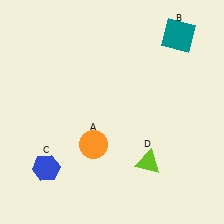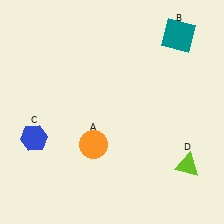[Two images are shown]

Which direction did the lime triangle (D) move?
The lime triangle (D) moved right.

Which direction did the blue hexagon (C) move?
The blue hexagon (C) moved up.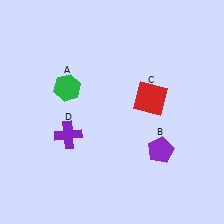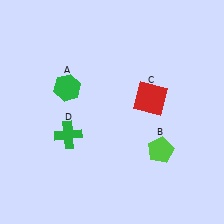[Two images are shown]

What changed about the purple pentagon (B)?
In Image 1, B is purple. In Image 2, it changed to lime.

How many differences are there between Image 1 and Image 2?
There are 2 differences between the two images.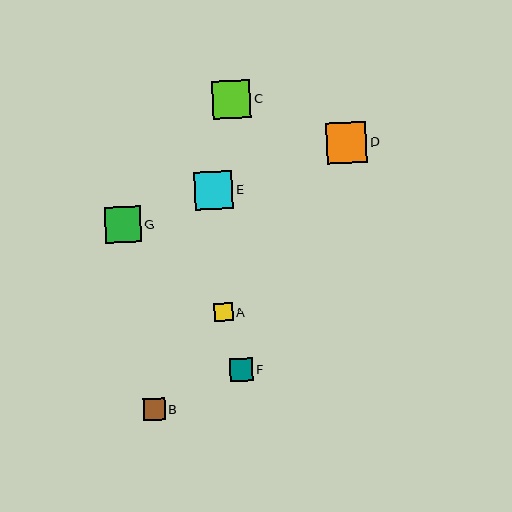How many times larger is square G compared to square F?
Square G is approximately 1.6 times the size of square F.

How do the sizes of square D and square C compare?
Square D and square C are approximately the same size.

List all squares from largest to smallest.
From largest to smallest: D, E, C, G, F, B, A.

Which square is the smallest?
Square A is the smallest with a size of approximately 19 pixels.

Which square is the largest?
Square D is the largest with a size of approximately 40 pixels.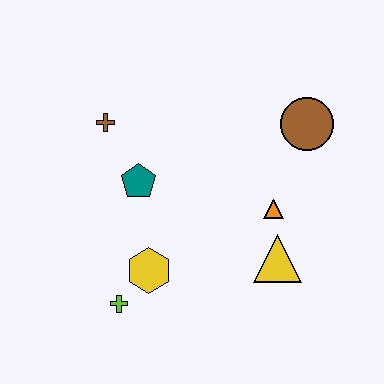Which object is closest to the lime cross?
The yellow hexagon is closest to the lime cross.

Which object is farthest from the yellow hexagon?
The brown circle is farthest from the yellow hexagon.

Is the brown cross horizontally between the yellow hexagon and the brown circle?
No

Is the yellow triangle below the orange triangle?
Yes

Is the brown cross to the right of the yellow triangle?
No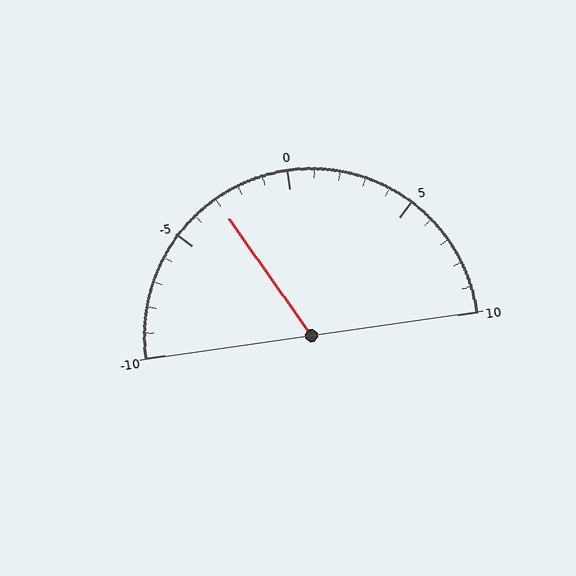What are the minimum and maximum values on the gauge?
The gauge ranges from -10 to 10.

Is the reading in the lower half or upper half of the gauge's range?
The reading is in the lower half of the range (-10 to 10).